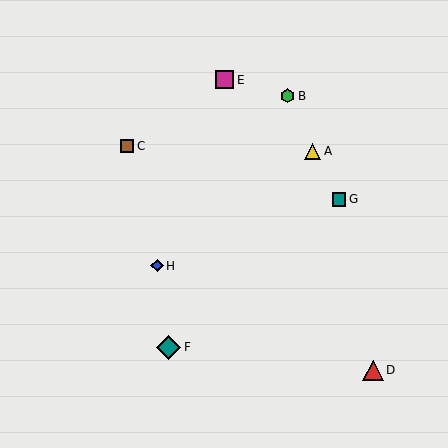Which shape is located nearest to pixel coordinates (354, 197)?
The teal square (labeled G) at (339, 200) is nearest to that location.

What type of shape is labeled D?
Shape D is a red triangle.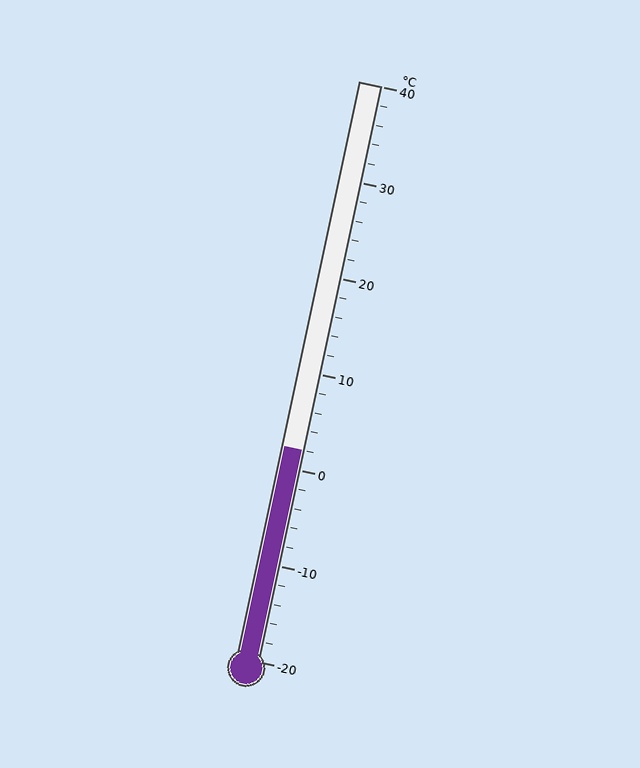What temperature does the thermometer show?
The thermometer shows approximately 2°C.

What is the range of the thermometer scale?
The thermometer scale ranges from -20°C to 40°C.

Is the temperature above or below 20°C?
The temperature is below 20°C.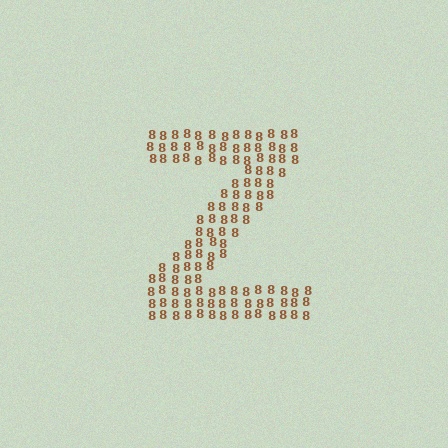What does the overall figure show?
The overall figure shows the letter Z.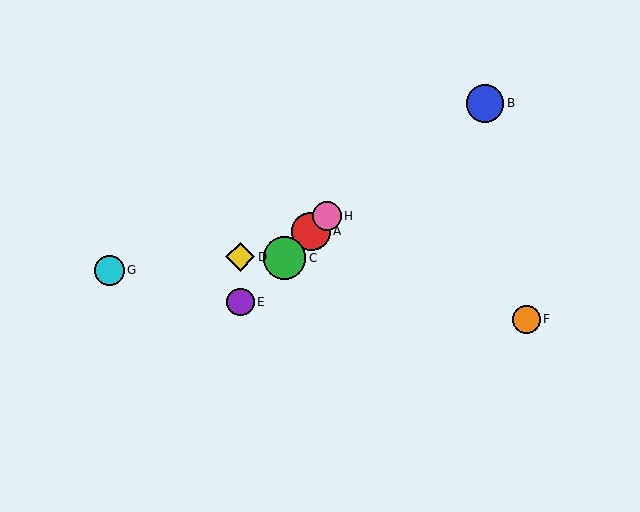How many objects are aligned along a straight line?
4 objects (A, C, E, H) are aligned along a straight line.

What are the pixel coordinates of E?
Object E is at (240, 302).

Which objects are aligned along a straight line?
Objects A, C, E, H are aligned along a straight line.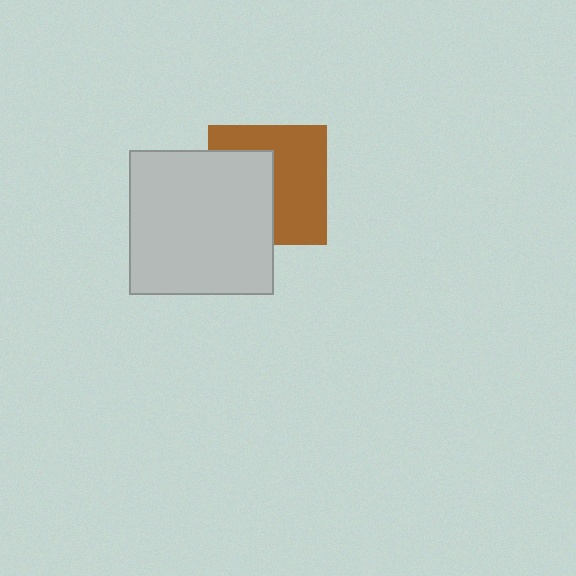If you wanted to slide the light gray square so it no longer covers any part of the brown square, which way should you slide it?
Slide it left — that is the most direct way to separate the two shapes.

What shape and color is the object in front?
The object in front is a light gray square.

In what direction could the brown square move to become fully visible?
The brown square could move right. That would shift it out from behind the light gray square entirely.